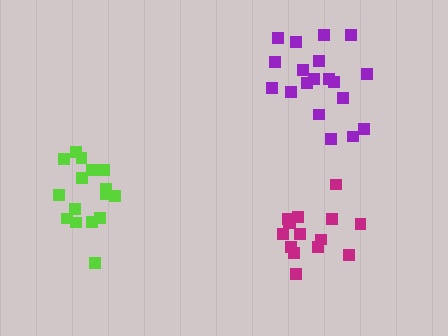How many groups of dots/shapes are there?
There are 3 groups.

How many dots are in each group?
Group 1: 15 dots, Group 2: 19 dots, Group 3: 16 dots (50 total).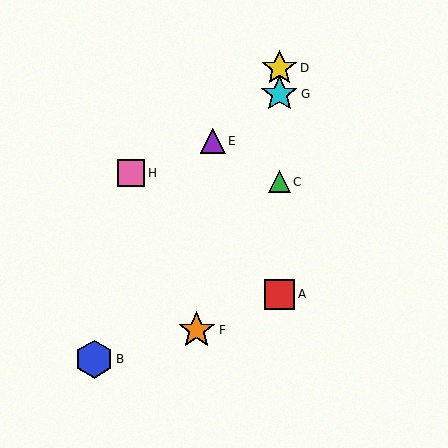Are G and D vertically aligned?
Yes, both are at x≈279.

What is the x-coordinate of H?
Object H is at x≈131.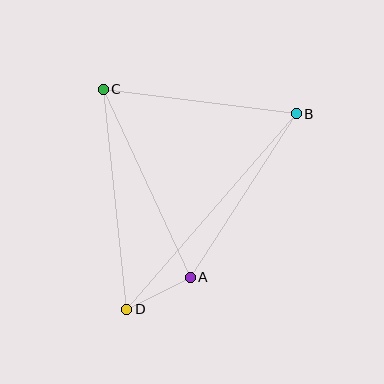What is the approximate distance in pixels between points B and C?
The distance between B and C is approximately 195 pixels.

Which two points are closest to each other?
Points A and D are closest to each other.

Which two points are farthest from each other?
Points B and D are farthest from each other.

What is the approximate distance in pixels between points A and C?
The distance between A and C is approximately 207 pixels.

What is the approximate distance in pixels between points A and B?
The distance between A and B is approximately 195 pixels.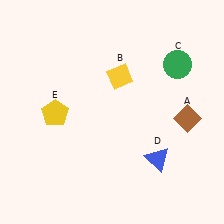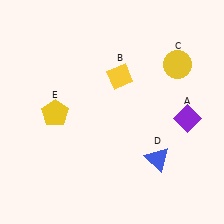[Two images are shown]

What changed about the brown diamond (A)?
In Image 1, A is brown. In Image 2, it changed to purple.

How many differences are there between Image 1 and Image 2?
There are 2 differences between the two images.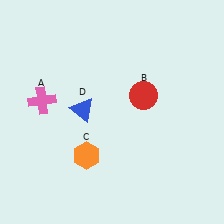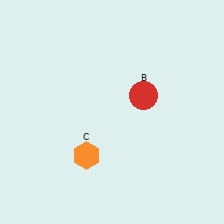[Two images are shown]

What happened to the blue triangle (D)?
The blue triangle (D) was removed in Image 2. It was in the top-left area of Image 1.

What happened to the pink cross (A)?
The pink cross (A) was removed in Image 2. It was in the top-left area of Image 1.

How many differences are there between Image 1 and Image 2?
There are 2 differences between the two images.